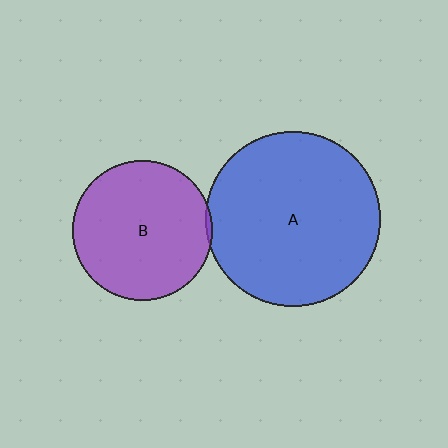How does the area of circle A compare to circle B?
Approximately 1.6 times.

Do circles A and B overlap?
Yes.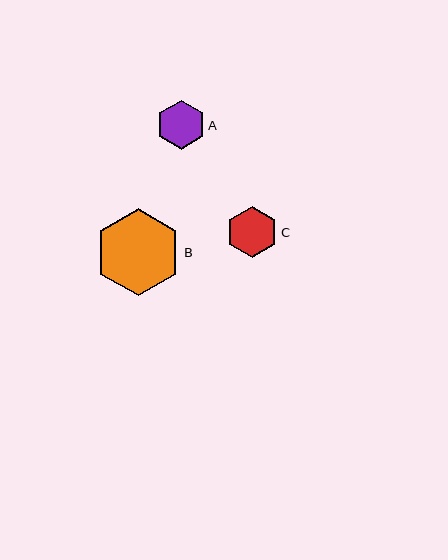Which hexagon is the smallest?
Hexagon A is the smallest with a size of approximately 49 pixels.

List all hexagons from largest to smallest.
From largest to smallest: B, C, A.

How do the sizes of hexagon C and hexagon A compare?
Hexagon C and hexagon A are approximately the same size.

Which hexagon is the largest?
Hexagon B is the largest with a size of approximately 87 pixels.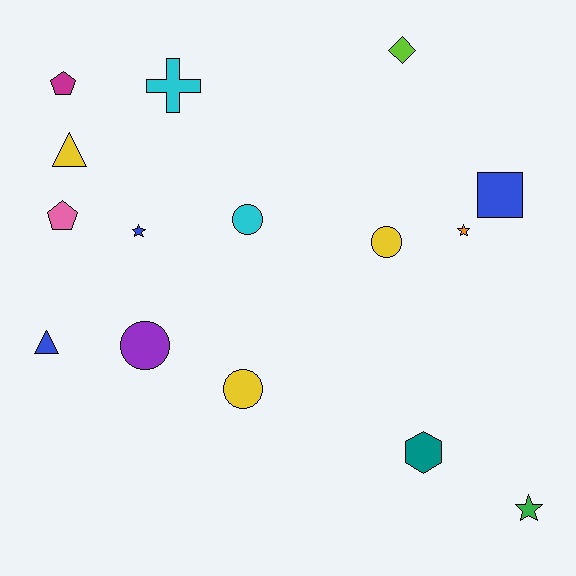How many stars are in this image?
There are 3 stars.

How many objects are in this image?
There are 15 objects.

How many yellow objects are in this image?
There are 3 yellow objects.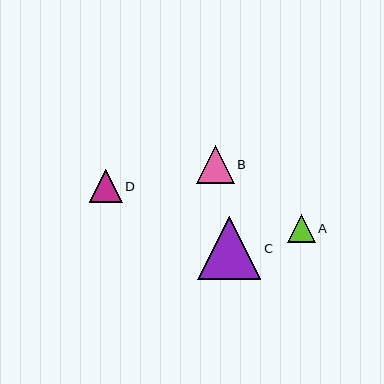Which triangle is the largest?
Triangle C is the largest with a size of approximately 64 pixels.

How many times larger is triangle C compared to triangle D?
Triangle C is approximately 1.9 times the size of triangle D.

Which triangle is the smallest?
Triangle A is the smallest with a size of approximately 28 pixels.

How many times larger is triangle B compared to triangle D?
Triangle B is approximately 1.2 times the size of triangle D.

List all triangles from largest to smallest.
From largest to smallest: C, B, D, A.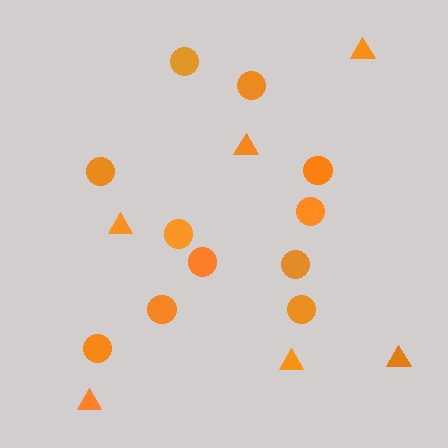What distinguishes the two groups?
There are 2 groups: one group of triangles (6) and one group of circles (11).